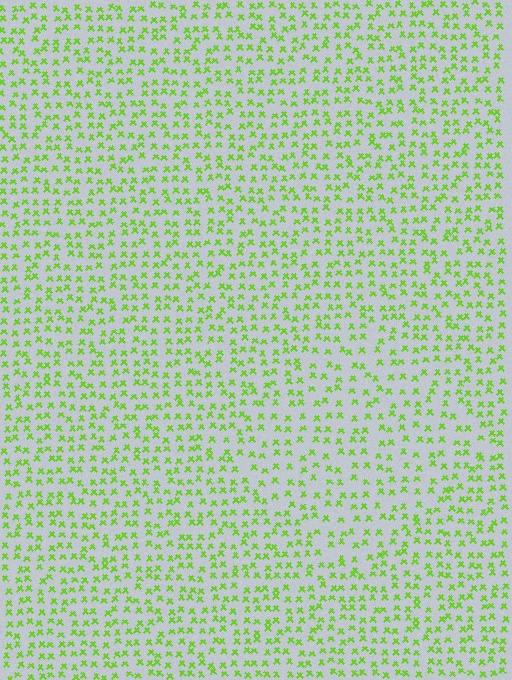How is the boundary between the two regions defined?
The boundary is defined by a change in element density (approximately 1.4x ratio). All elements are the same color, size, and shape.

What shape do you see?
I see a diamond.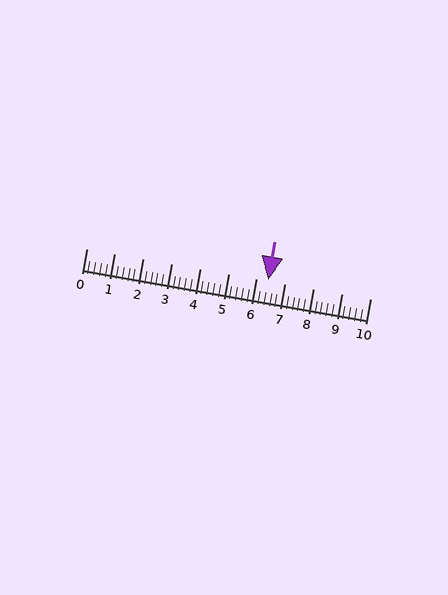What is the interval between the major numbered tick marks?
The major tick marks are spaced 1 units apart.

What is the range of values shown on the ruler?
The ruler shows values from 0 to 10.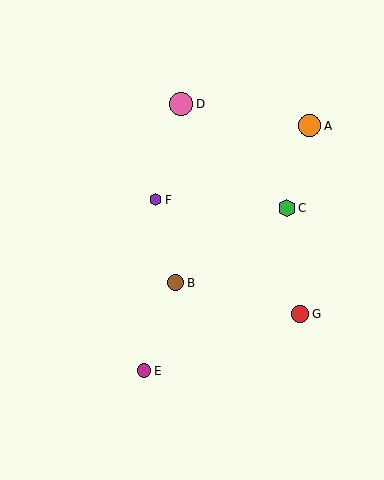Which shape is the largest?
The pink circle (labeled D) is the largest.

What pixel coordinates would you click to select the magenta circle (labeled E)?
Click at (144, 371) to select the magenta circle E.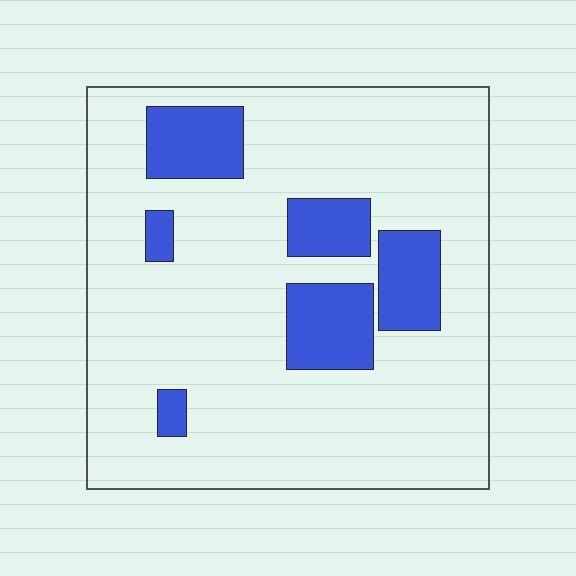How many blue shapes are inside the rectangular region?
6.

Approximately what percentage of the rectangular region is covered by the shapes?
Approximately 20%.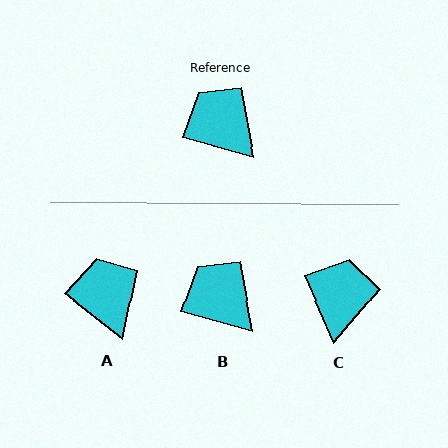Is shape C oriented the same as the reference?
No, it is off by about 50 degrees.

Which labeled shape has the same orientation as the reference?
B.